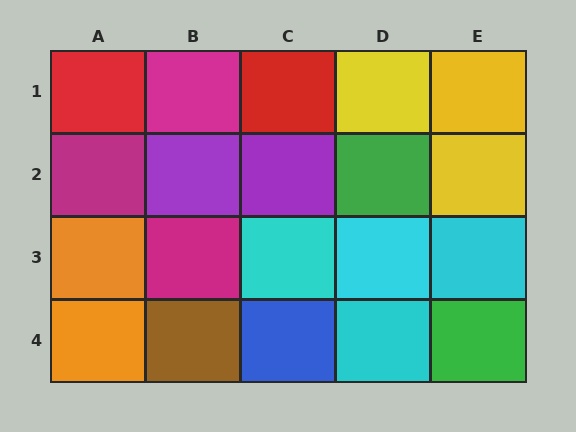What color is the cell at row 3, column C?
Cyan.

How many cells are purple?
2 cells are purple.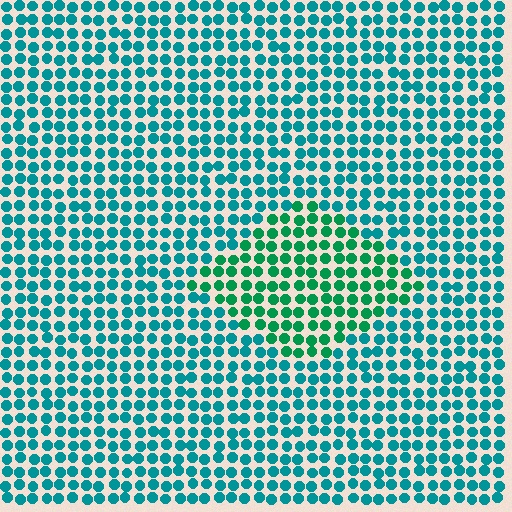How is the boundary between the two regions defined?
The boundary is defined purely by a slight shift in hue (about 31 degrees). Spacing, size, and orientation are identical on both sides.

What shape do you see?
I see a diamond.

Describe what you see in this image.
The image is filled with small teal elements in a uniform arrangement. A diamond-shaped region is visible where the elements are tinted to a slightly different hue, forming a subtle color boundary.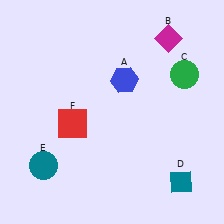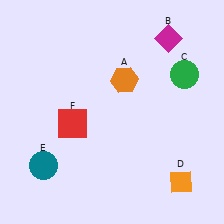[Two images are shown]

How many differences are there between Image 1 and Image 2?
There are 2 differences between the two images.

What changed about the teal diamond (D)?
In Image 1, D is teal. In Image 2, it changed to orange.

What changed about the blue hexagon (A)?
In Image 1, A is blue. In Image 2, it changed to orange.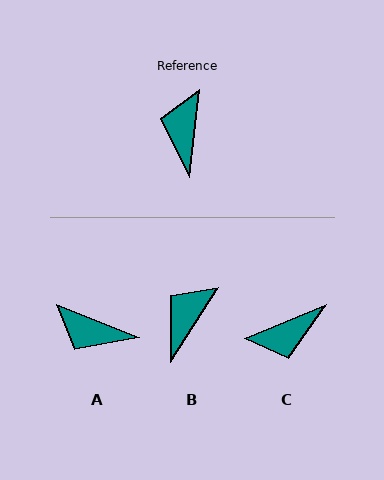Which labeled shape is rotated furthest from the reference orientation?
C, about 118 degrees away.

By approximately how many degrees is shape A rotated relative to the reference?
Approximately 75 degrees counter-clockwise.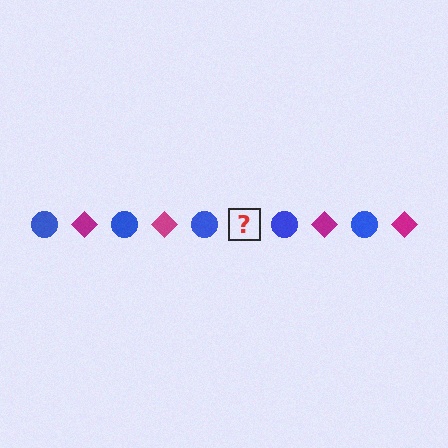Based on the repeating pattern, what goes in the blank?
The blank should be a magenta diamond.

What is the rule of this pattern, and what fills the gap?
The rule is that the pattern alternates between blue circle and magenta diamond. The gap should be filled with a magenta diamond.